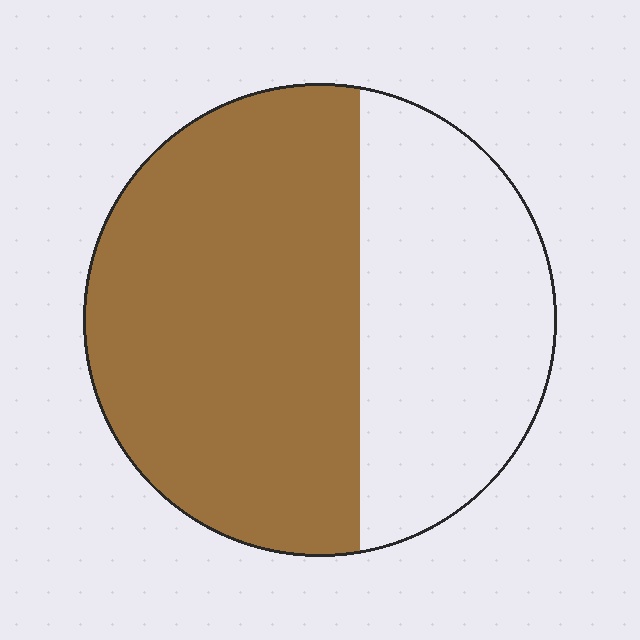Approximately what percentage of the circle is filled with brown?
Approximately 60%.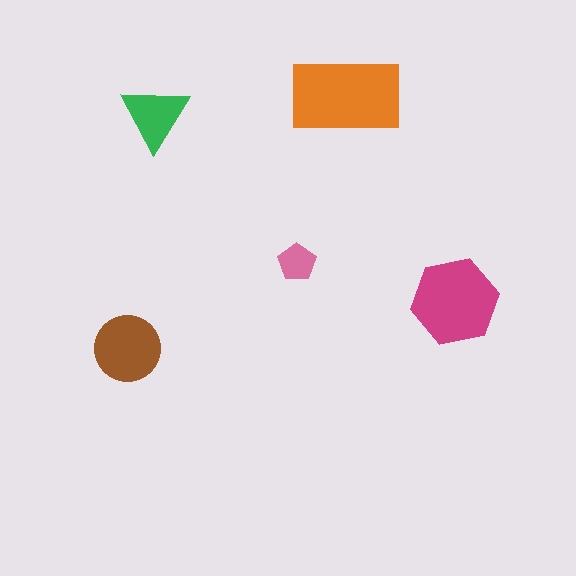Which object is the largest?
The orange rectangle.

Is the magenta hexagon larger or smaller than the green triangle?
Larger.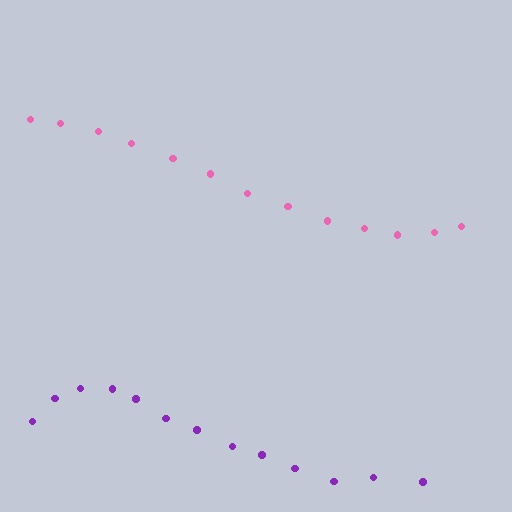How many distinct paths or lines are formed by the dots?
There are 2 distinct paths.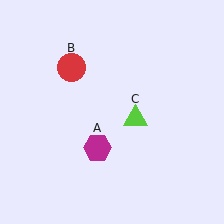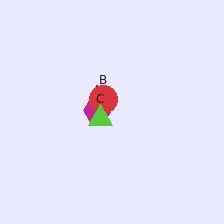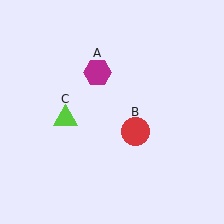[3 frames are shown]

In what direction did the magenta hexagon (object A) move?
The magenta hexagon (object A) moved up.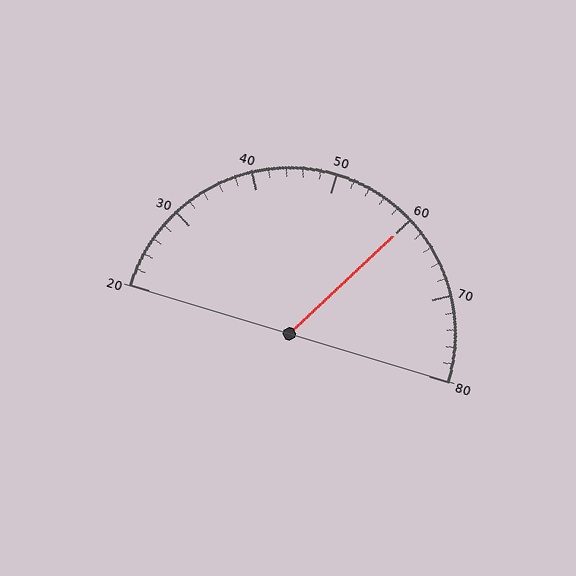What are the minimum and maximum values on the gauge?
The gauge ranges from 20 to 80.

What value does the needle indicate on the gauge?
The needle indicates approximately 60.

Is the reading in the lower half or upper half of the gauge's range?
The reading is in the upper half of the range (20 to 80).